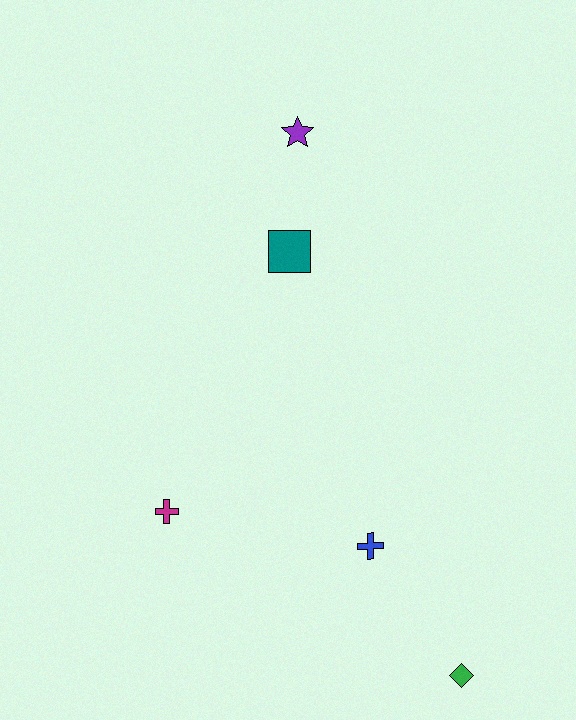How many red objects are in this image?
There are no red objects.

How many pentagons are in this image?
There are no pentagons.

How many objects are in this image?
There are 5 objects.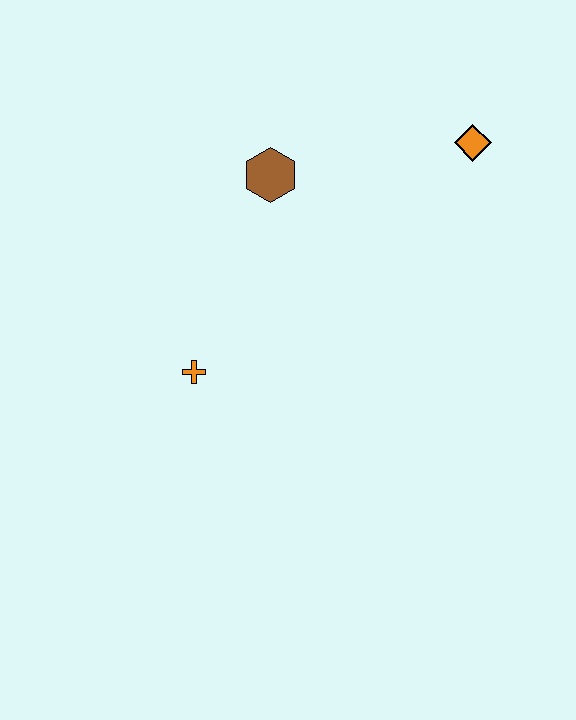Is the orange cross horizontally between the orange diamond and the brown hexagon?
No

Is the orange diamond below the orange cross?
No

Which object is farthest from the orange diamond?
The orange cross is farthest from the orange diamond.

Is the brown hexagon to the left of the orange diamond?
Yes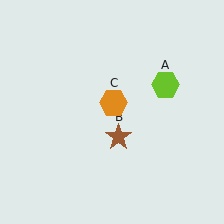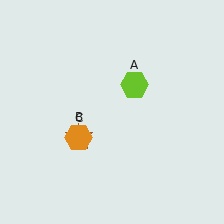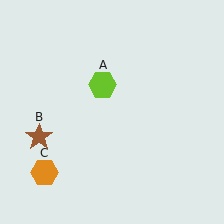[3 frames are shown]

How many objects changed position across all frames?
3 objects changed position: lime hexagon (object A), brown star (object B), orange hexagon (object C).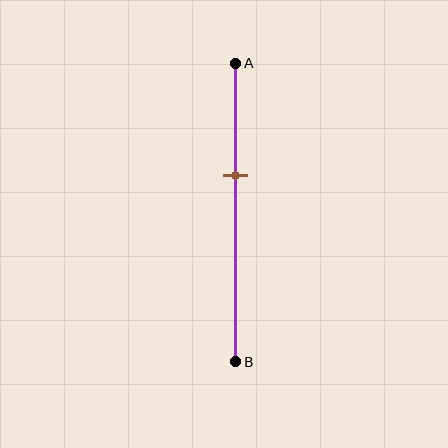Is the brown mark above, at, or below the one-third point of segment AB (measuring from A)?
The brown mark is below the one-third point of segment AB.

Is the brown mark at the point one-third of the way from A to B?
No, the mark is at about 40% from A, not at the 33% one-third point.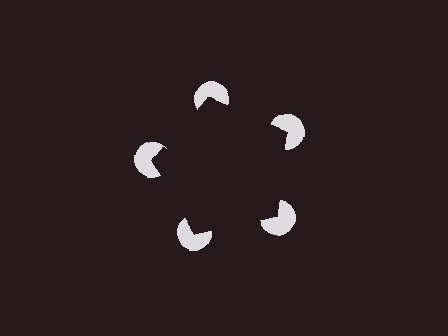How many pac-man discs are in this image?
There are 5 — one at each vertex of the illusory pentagon.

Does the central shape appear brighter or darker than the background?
It typically appears slightly darker than the background, even though no actual brightness change is drawn.